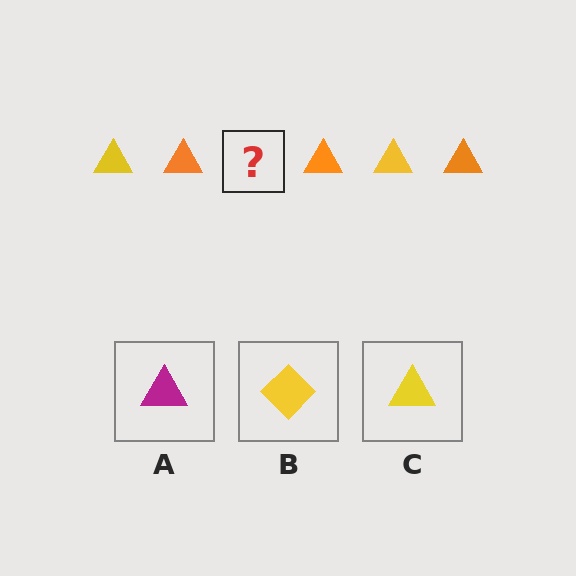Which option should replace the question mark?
Option C.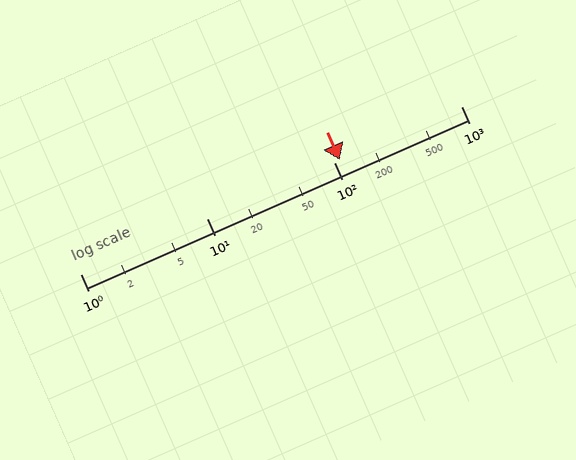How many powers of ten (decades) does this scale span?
The scale spans 3 decades, from 1 to 1000.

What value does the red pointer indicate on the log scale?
The pointer indicates approximately 110.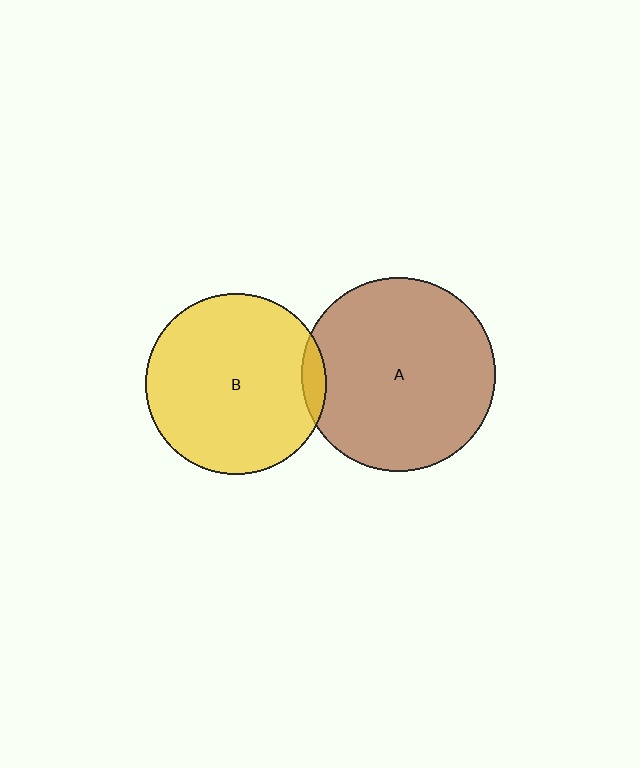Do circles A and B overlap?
Yes.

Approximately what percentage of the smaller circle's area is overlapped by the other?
Approximately 5%.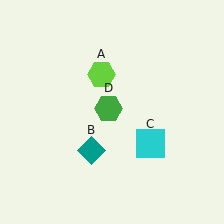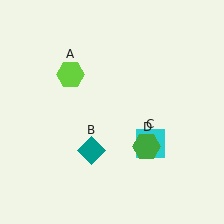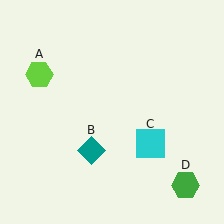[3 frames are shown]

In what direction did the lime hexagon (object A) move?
The lime hexagon (object A) moved left.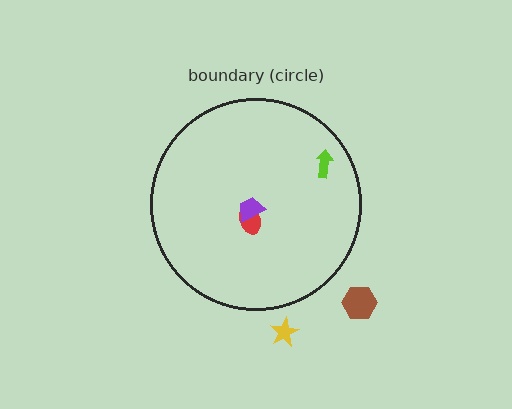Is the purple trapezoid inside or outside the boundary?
Inside.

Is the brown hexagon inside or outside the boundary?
Outside.